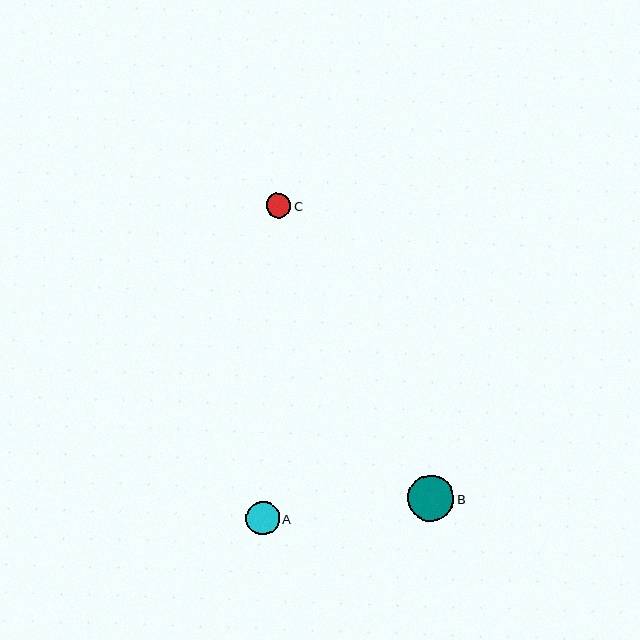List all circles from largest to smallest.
From largest to smallest: B, A, C.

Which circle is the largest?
Circle B is the largest with a size of approximately 46 pixels.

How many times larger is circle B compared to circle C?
Circle B is approximately 1.9 times the size of circle C.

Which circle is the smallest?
Circle C is the smallest with a size of approximately 24 pixels.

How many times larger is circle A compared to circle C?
Circle A is approximately 1.4 times the size of circle C.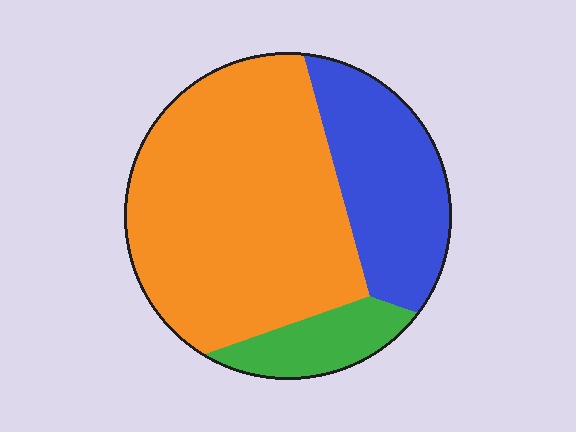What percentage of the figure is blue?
Blue covers about 25% of the figure.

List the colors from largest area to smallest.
From largest to smallest: orange, blue, green.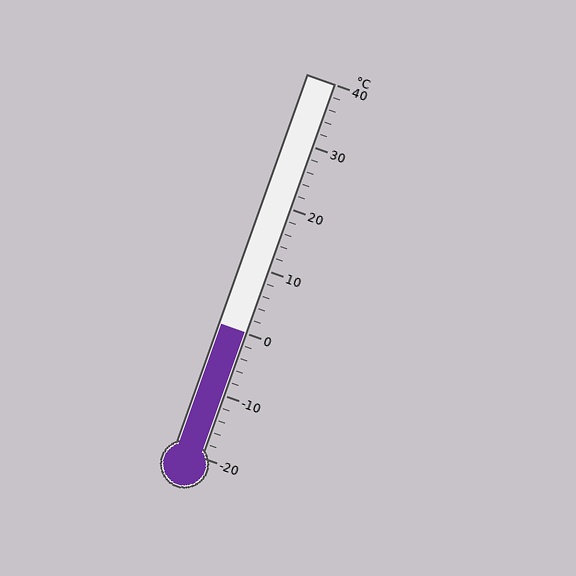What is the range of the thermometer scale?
The thermometer scale ranges from -20°C to 40°C.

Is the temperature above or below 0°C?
The temperature is at 0°C.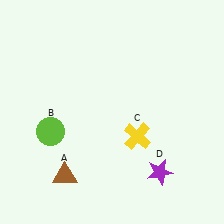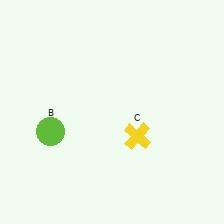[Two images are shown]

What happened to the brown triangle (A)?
The brown triangle (A) was removed in Image 2. It was in the bottom-left area of Image 1.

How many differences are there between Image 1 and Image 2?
There are 2 differences between the two images.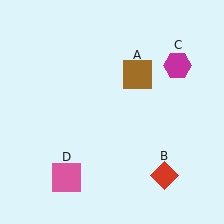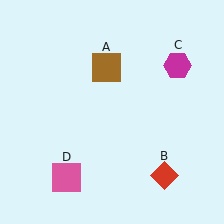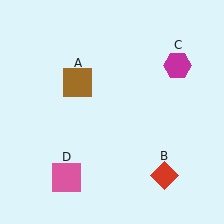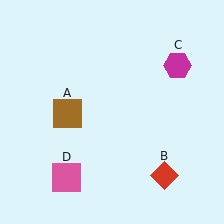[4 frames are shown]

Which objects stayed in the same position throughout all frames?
Red diamond (object B) and magenta hexagon (object C) and pink square (object D) remained stationary.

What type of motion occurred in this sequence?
The brown square (object A) rotated counterclockwise around the center of the scene.